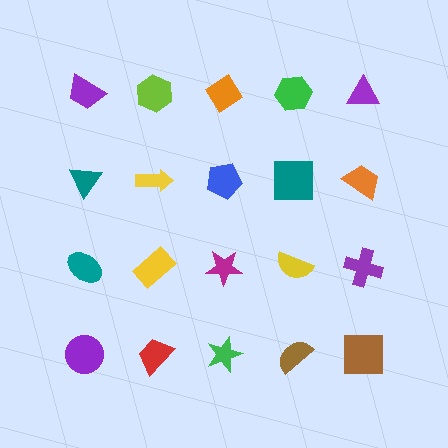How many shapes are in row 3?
5 shapes.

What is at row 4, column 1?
A purple circle.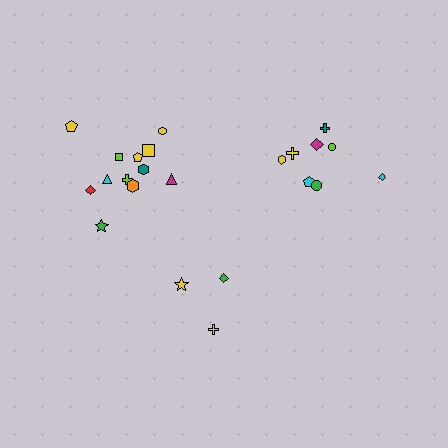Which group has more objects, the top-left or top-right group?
The top-left group.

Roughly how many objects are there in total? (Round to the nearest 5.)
Roughly 25 objects in total.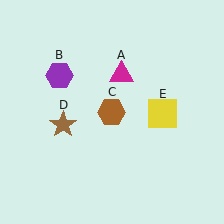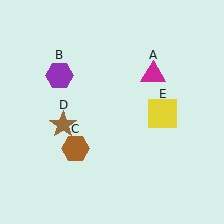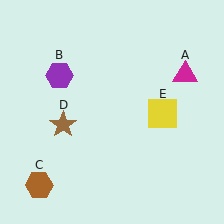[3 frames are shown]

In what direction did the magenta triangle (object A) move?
The magenta triangle (object A) moved right.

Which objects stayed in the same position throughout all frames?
Purple hexagon (object B) and brown star (object D) and yellow square (object E) remained stationary.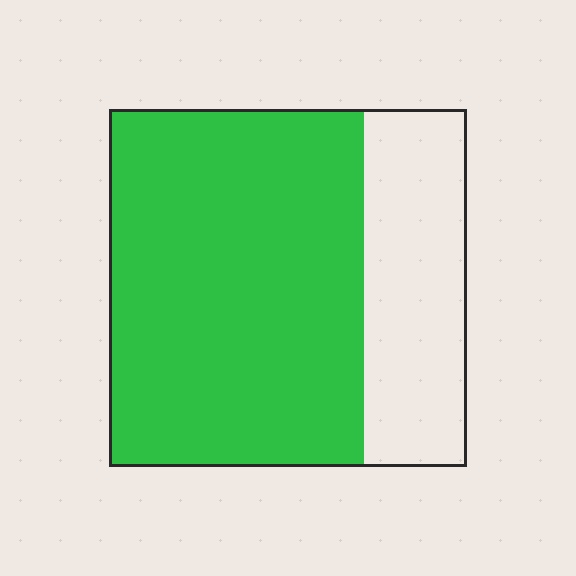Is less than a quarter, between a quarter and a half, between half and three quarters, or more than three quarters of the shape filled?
Between half and three quarters.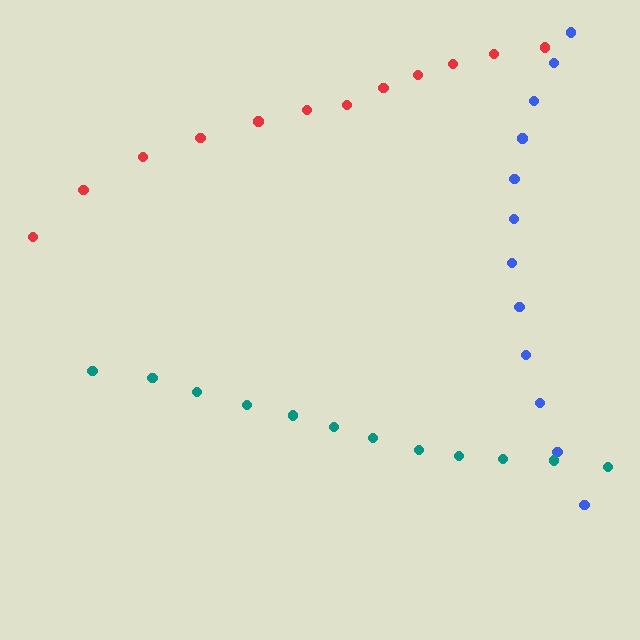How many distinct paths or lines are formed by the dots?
There are 3 distinct paths.